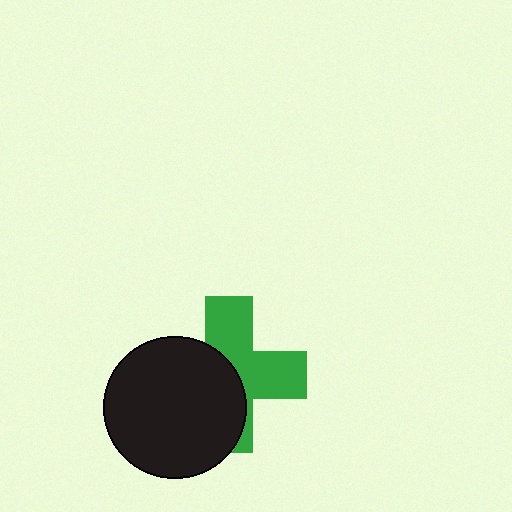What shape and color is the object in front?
The object in front is a black circle.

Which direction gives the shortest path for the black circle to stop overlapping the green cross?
Moving left gives the shortest separation.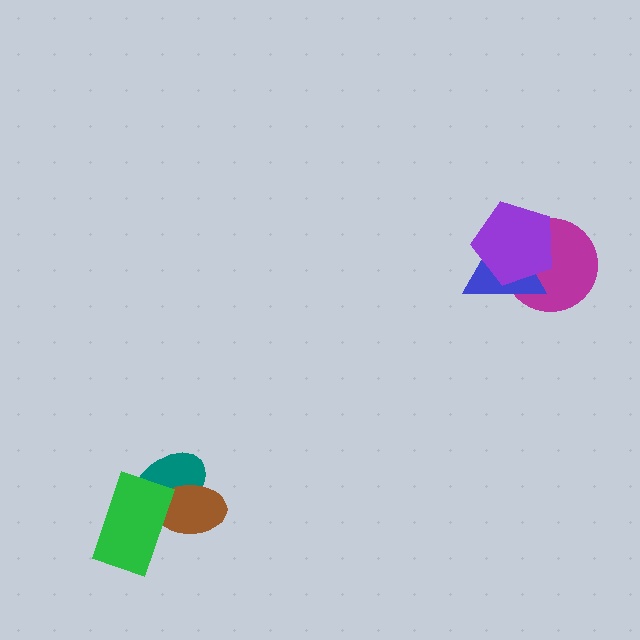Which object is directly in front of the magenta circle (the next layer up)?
The blue triangle is directly in front of the magenta circle.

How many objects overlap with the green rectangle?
2 objects overlap with the green rectangle.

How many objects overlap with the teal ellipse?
2 objects overlap with the teal ellipse.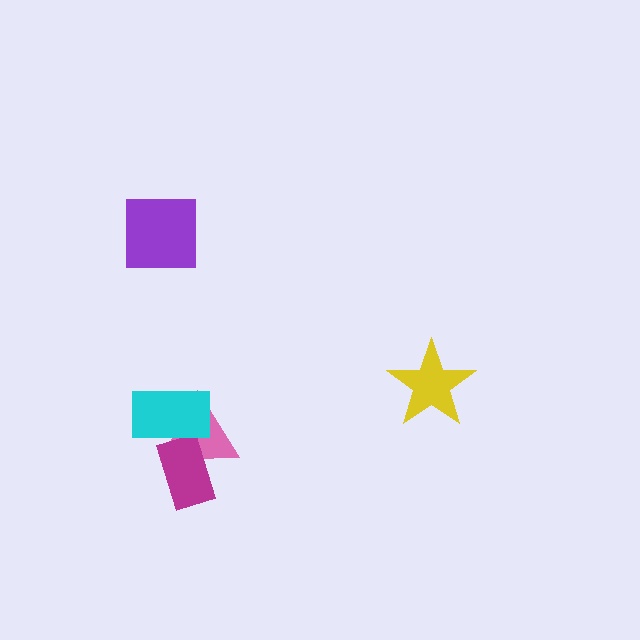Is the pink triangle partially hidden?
Yes, it is partially covered by another shape.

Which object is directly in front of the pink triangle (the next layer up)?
The magenta rectangle is directly in front of the pink triangle.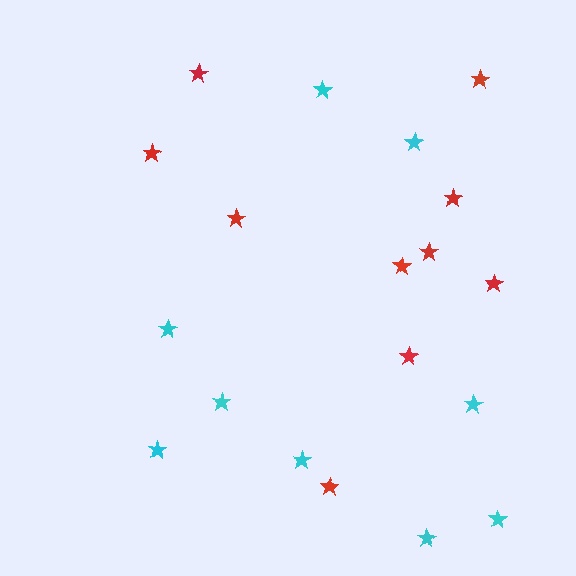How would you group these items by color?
There are 2 groups: one group of red stars (10) and one group of cyan stars (9).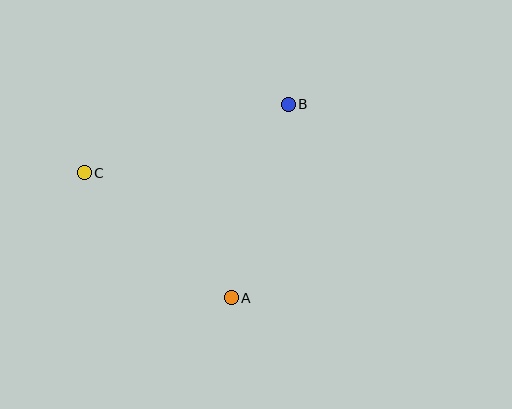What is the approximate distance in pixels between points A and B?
The distance between A and B is approximately 202 pixels.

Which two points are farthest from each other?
Points B and C are farthest from each other.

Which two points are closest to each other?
Points A and C are closest to each other.